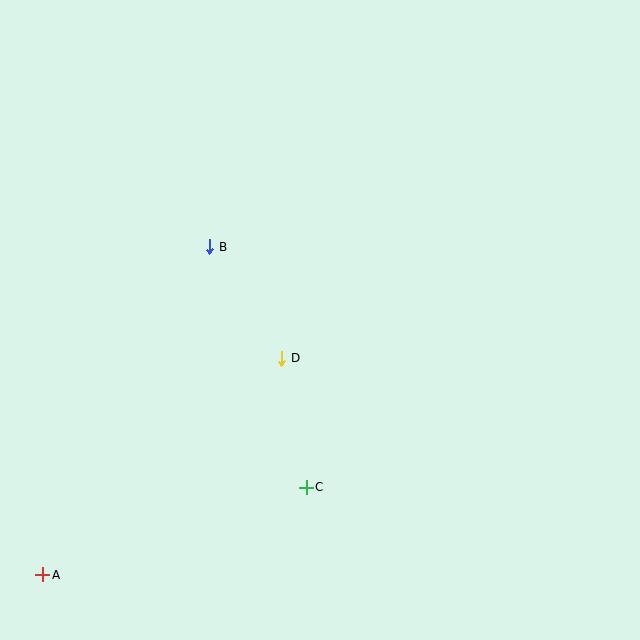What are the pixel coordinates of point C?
Point C is at (306, 487).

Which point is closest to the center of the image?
Point D at (282, 358) is closest to the center.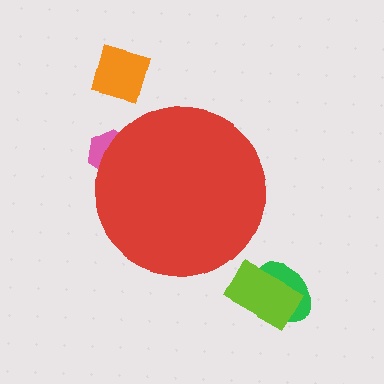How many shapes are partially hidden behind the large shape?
1 shape is partially hidden.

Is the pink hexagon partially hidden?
Yes, the pink hexagon is partially hidden behind the red circle.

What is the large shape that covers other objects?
A red circle.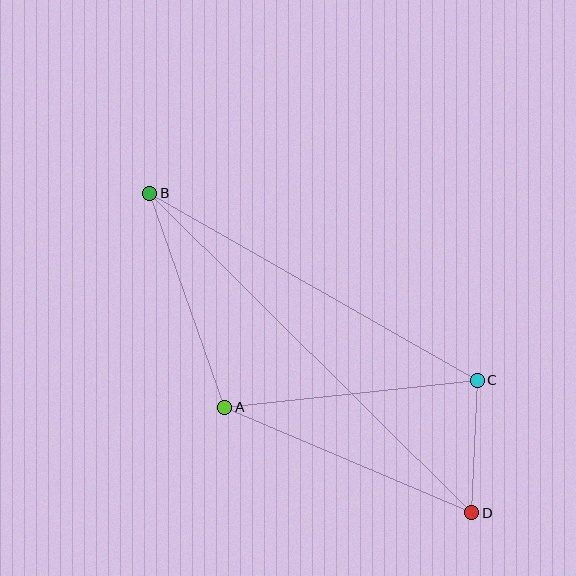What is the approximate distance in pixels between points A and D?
The distance between A and D is approximately 269 pixels.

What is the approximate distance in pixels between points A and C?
The distance between A and C is approximately 254 pixels.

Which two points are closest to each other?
Points C and D are closest to each other.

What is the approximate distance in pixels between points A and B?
The distance between A and B is approximately 227 pixels.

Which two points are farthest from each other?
Points B and D are farthest from each other.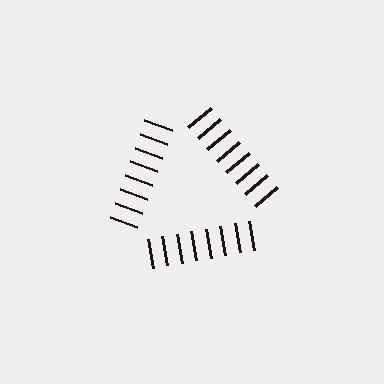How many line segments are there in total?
24 — 8 along each of the 3 edges.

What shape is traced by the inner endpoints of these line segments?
An illusory triangle — the line segments terminate on its edges but no continuous stroke is drawn.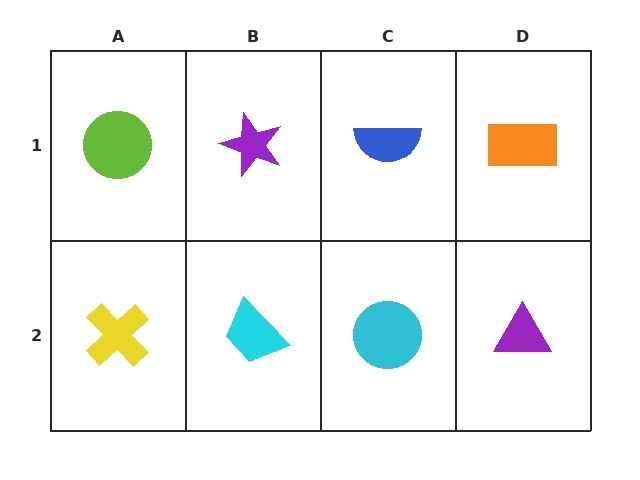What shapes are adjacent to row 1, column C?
A cyan circle (row 2, column C), a purple star (row 1, column B), an orange rectangle (row 1, column D).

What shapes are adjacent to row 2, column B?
A purple star (row 1, column B), a yellow cross (row 2, column A), a cyan circle (row 2, column C).